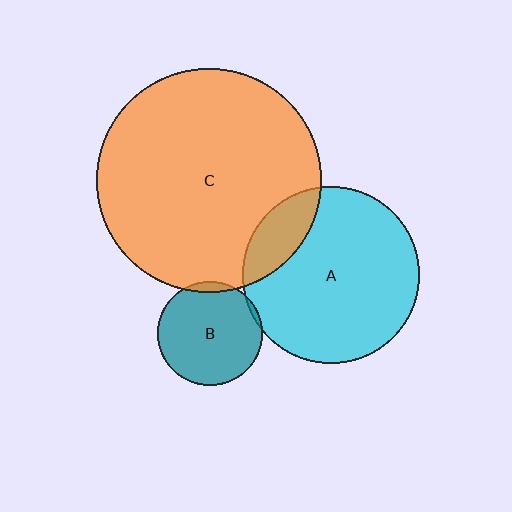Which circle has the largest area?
Circle C (orange).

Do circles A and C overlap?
Yes.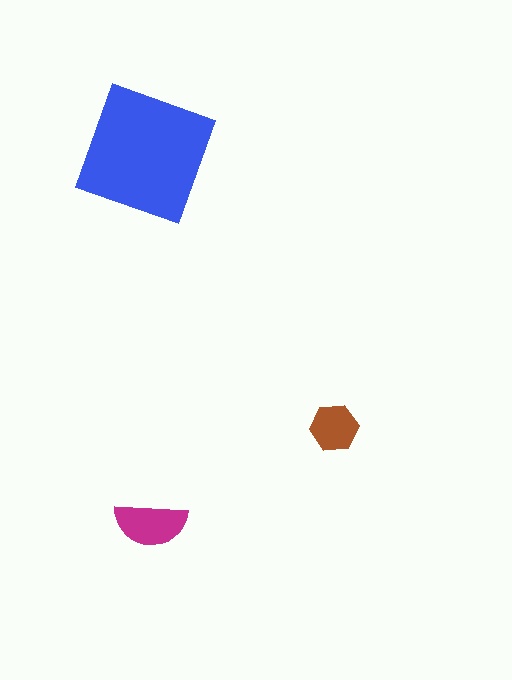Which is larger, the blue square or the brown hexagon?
The blue square.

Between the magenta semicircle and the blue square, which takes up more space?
The blue square.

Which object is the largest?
The blue square.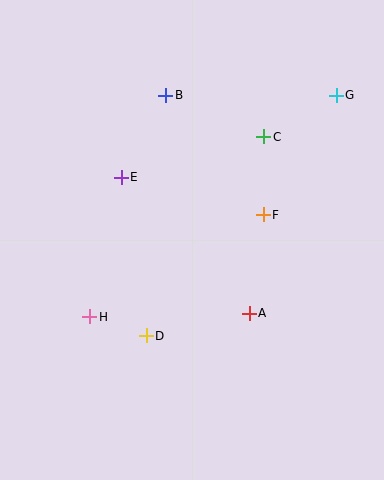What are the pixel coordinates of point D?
Point D is at (146, 336).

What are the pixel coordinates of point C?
Point C is at (264, 137).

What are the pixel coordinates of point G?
Point G is at (336, 95).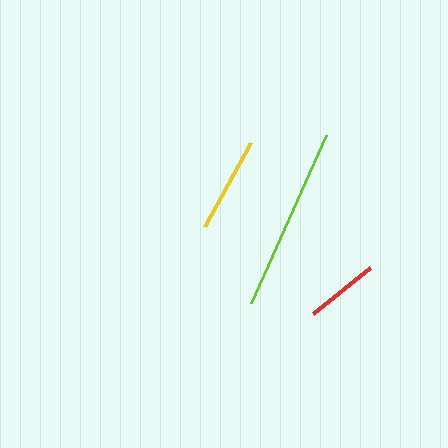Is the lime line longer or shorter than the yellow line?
The lime line is longer than the yellow line.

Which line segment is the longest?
The lime line is the longest at approximately 184 pixels.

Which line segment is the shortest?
The red line is the shortest at approximately 74 pixels.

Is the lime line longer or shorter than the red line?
The lime line is longer than the red line.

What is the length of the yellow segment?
The yellow segment is approximately 96 pixels long.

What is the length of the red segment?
The red segment is approximately 74 pixels long.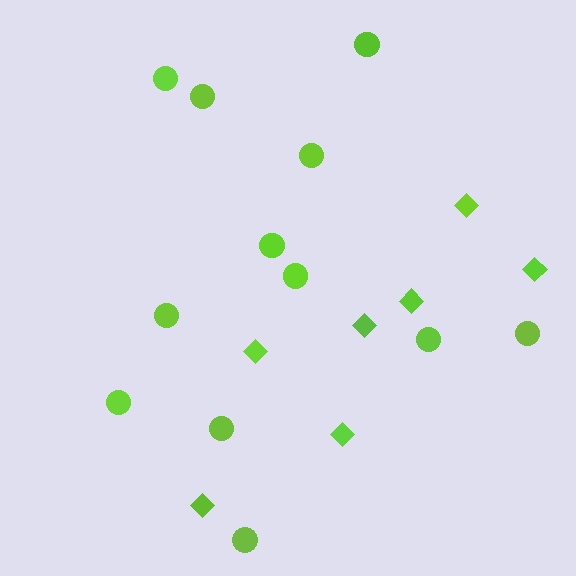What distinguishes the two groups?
There are 2 groups: one group of circles (12) and one group of diamonds (7).